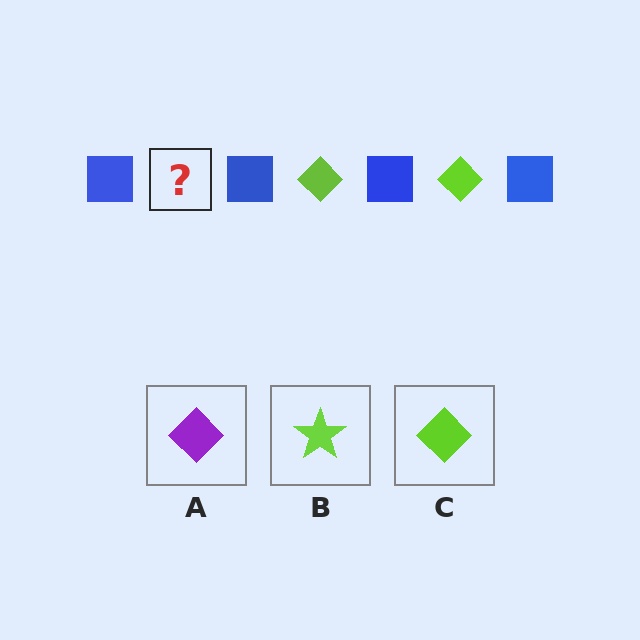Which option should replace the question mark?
Option C.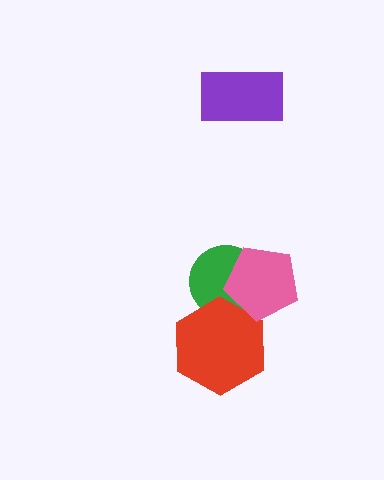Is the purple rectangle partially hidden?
No, no other shape covers it.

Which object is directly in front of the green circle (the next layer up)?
The red hexagon is directly in front of the green circle.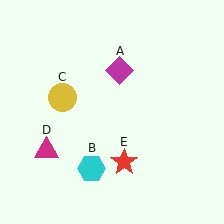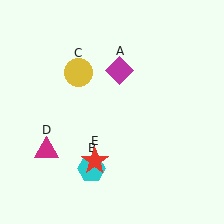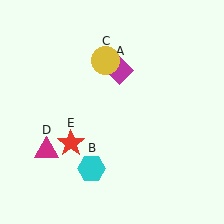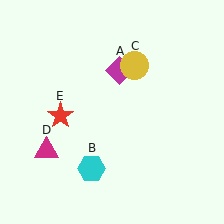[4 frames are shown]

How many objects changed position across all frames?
2 objects changed position: yellow circle (object C), red star (object E).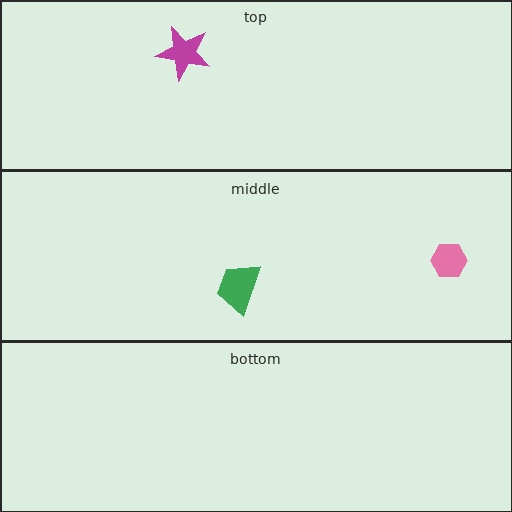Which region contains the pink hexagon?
The middle region.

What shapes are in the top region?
The magenta star.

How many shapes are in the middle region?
2.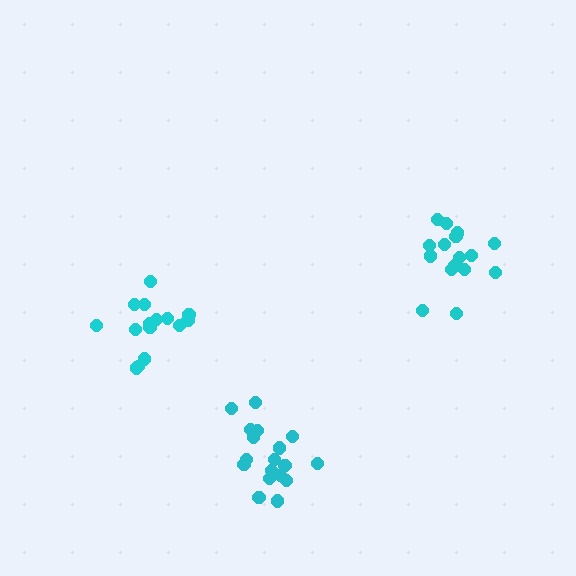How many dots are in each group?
Group 1: 15 dots, Group 2: 16 dots, Group 3: 18 dots (49 total).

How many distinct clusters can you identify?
There are 3 distinct clusters.